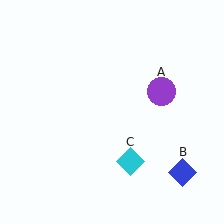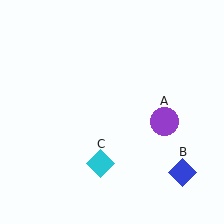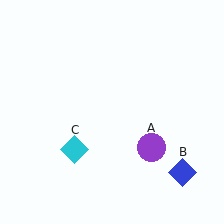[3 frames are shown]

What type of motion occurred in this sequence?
The purple circle (object A), cyan diamond (object C) rotated clockwise around the center of the scene.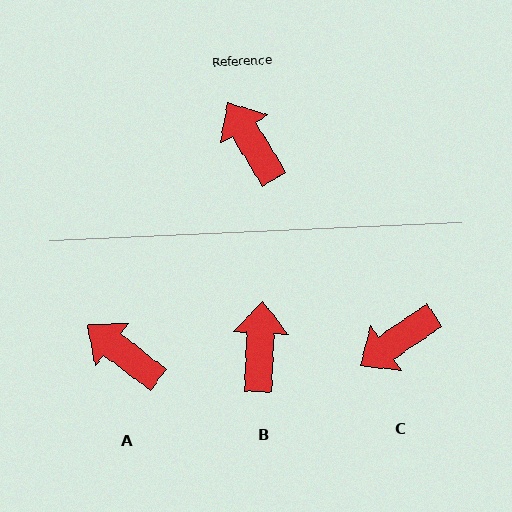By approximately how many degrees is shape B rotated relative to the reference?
Approximately 34 degrees clockwise.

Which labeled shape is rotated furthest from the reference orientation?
C, about 93 degrees away.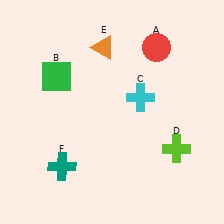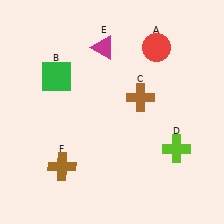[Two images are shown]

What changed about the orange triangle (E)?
In Image 1, E is orange. In Image 2, it changed to magenta.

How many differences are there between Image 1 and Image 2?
There are 3 differences between the two images.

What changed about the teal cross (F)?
In Image 1, F is teal. In Image 2, it changed to brown.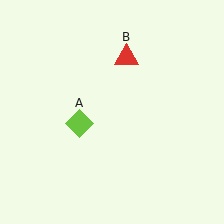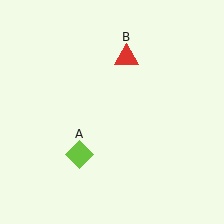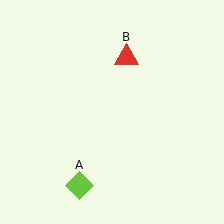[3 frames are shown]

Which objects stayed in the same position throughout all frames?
Red triangle (object B) remained stationary.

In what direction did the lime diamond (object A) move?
The lime diamond (object A) moved down.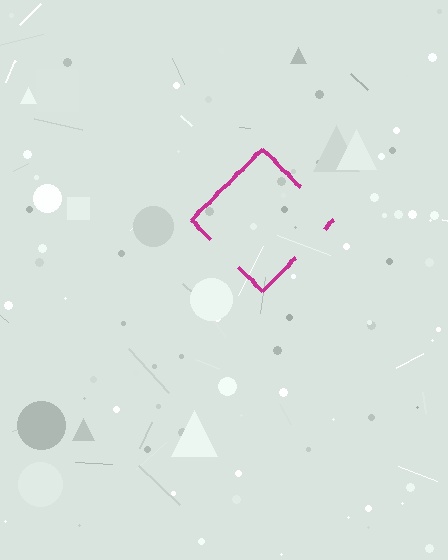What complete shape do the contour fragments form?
The contour fragments form a diamond.